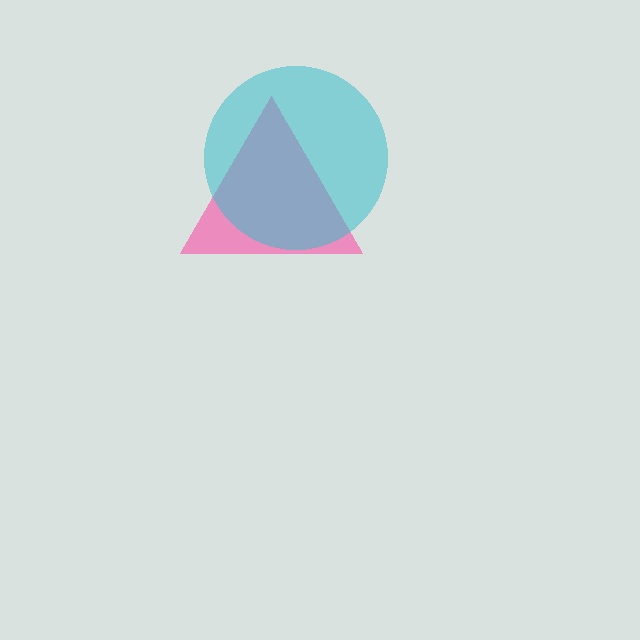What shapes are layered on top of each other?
The layered shapes are: a pink triangle, a cyan circle.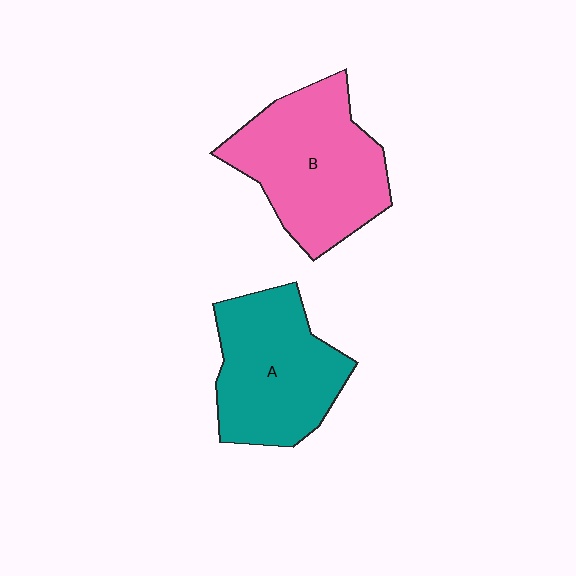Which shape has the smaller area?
Shape A (teal).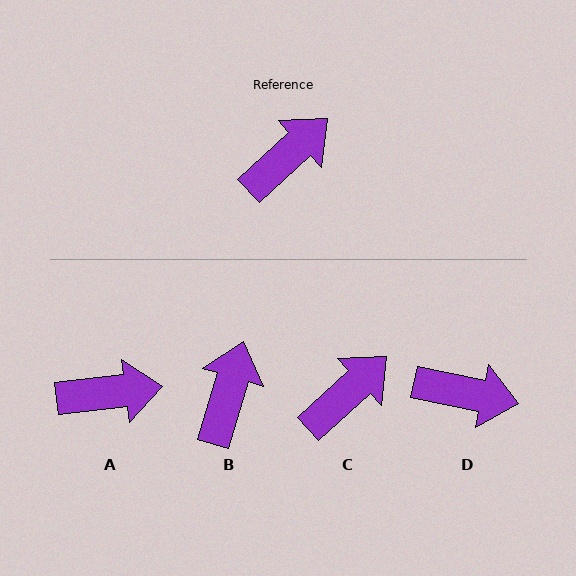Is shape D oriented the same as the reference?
No, it is off by about 54 degrees.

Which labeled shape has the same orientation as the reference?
C.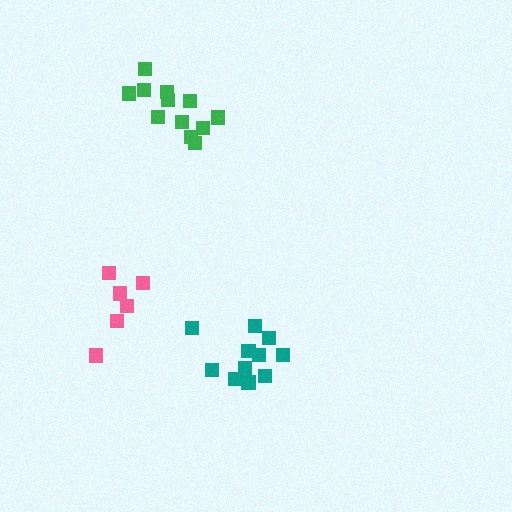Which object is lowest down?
The teal cluster is bottommost.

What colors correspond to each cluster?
The clusters are colored: pink, green, teal.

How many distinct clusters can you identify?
There are 3 distinct clusters.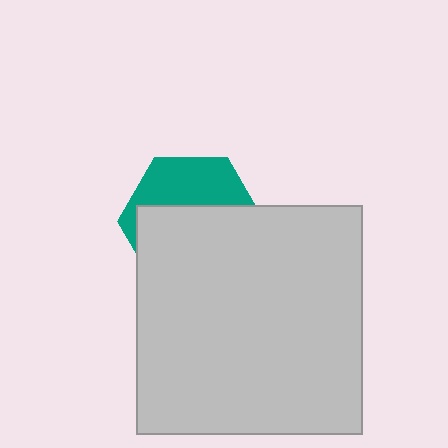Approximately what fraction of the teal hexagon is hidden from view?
Roughly 62% of the teal hexagon is hidden behind the light gray rectangle.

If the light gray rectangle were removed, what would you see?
You would see the complete teal hexagon.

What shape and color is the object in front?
The object in front is a light gray rectangle.